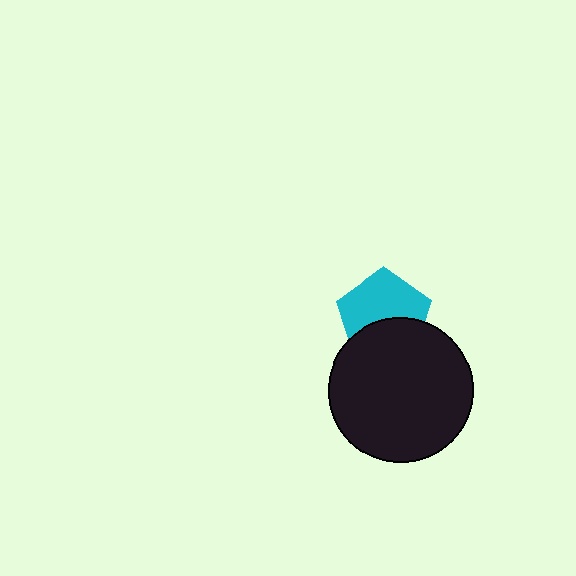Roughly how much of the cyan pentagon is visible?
About half of it is visible (roughly 60%).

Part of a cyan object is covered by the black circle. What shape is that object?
It is a pentagon.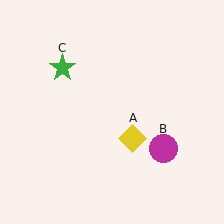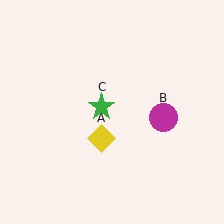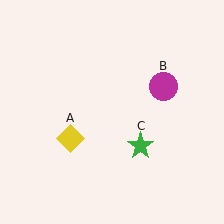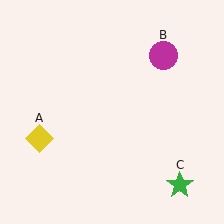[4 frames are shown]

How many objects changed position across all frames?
3 objects changed position: yellow diamond (object A), magenta circle (object B), green star (object C).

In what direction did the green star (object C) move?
The green star (object C) moved down and to the right.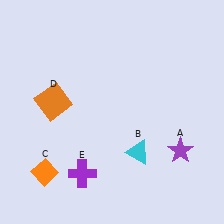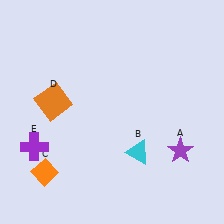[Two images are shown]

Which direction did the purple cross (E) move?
The purple cross (E) moved left.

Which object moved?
The purple cross (E) moved left.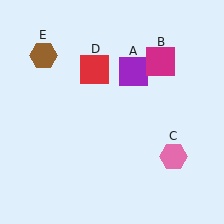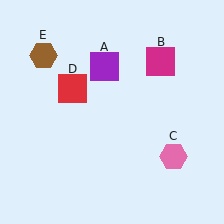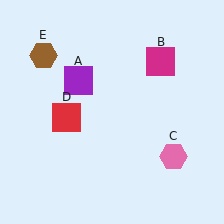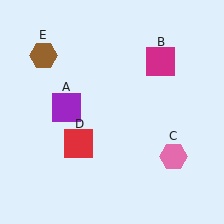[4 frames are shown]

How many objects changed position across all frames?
2 objects changed position: purple square (object A), red square (object D).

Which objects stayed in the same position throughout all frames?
Magenta square (object B) and pink hexagon (object C) and brown hexagon (object E) remained stationary.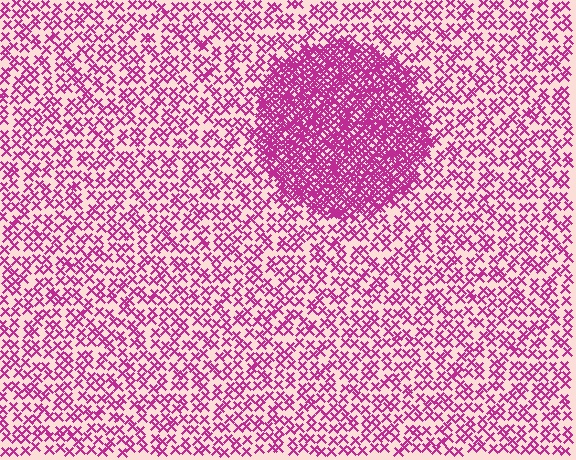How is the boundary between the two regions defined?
The boundary is defined by a change in element density (approximately 2.7x ratio). All elements are the same color, size, and shape.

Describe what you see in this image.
The image contains small magenta elements arranged at two different densities. A circle-shaped region is visible where the elements are more densely packed than the surrounding area.